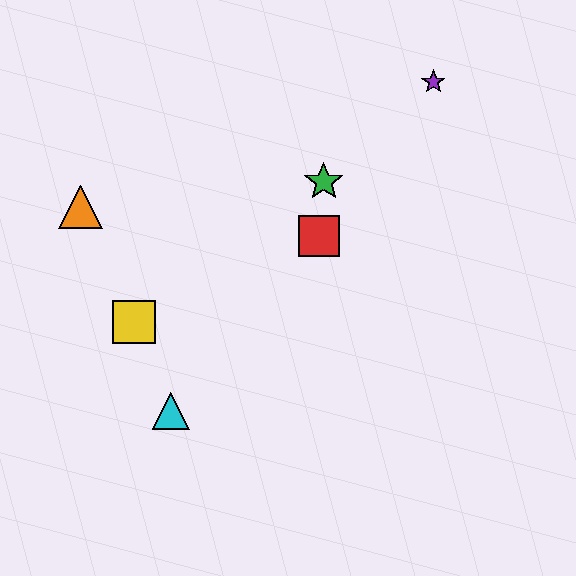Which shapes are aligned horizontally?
The blue star, the yellow square are aligned horizontally.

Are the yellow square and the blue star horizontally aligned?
Yes, both are at y≈322.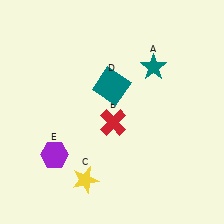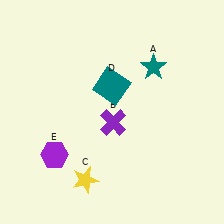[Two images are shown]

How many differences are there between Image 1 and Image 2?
There is 1 difference between the two images.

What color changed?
The cross (B) changed from red in Image 1 to purple in Image 2.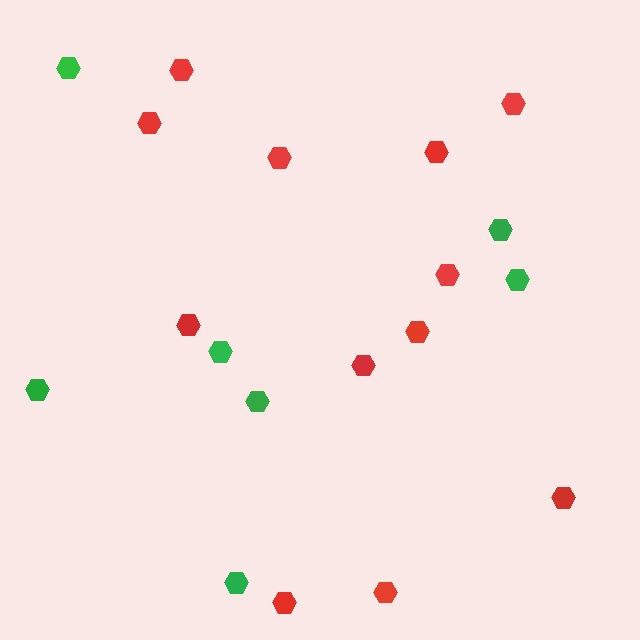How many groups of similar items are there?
There are 2 groups: one group of red hexagons (12) and one group of green hexagons (7).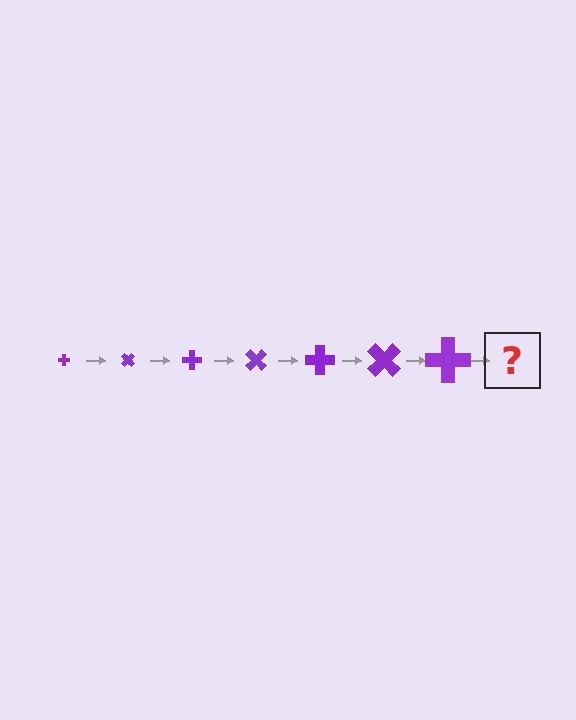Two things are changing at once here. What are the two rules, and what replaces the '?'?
The two rules are that the cross grows larger each step and it rotates 45 degrees each step. The '?' should be a cross, larger than the previous one and rotated 315 degrees from the start.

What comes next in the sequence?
The next element should be a cross, larger than the previous one and rotated 315 degrees from the start.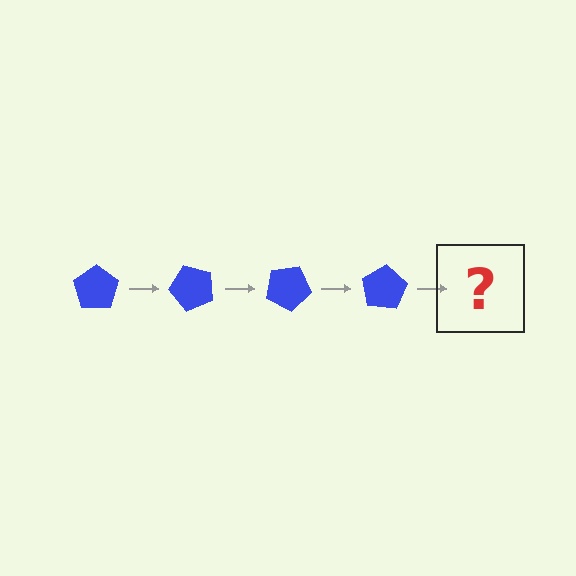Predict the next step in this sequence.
The next step is a blue pentagon rotated 200 degrees.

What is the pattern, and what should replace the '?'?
The pattern is that the pentagon rotates 50 degrees each step. The '?' should be a blue pentagon rotated 200 degrees.